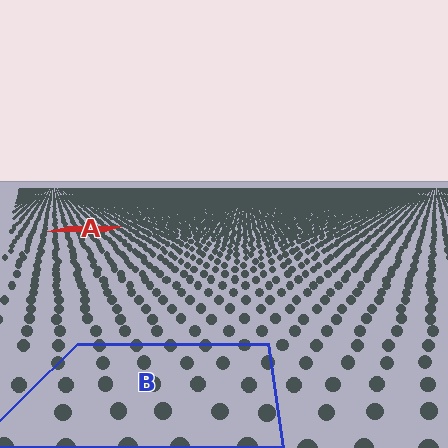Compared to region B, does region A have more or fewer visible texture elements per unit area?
Region A has more texture elements per unit area — they are packed more densely because it is farther away.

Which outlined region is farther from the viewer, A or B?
Region A is farther from the viewer — the texture elements inside it appear smaller and more densely packed.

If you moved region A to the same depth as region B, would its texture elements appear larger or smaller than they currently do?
They would appear larger. At a closer depth, the same texture elements are projected at a bigger on-screen size.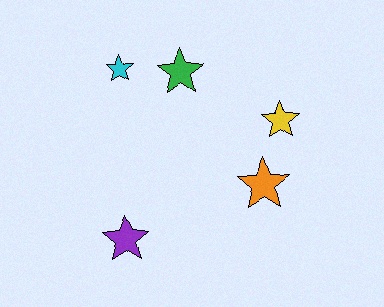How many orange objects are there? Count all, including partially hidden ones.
There is 1 orange object.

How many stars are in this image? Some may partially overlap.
There are 5 stars.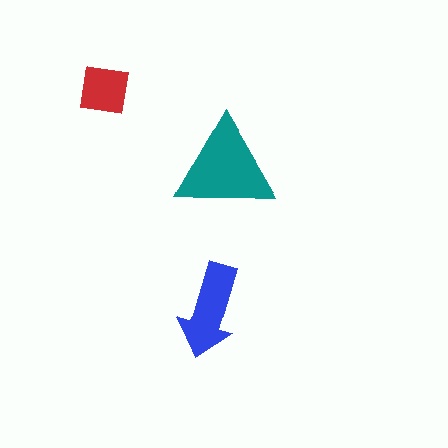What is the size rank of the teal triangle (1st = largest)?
1st.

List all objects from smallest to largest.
The red square, the blue arrow, the teal triangle.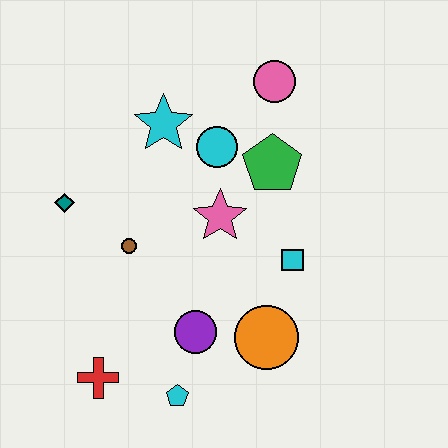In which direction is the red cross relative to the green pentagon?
The red cross is below the green pentagon.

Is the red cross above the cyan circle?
No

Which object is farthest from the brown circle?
The pink circle is farthest from the brown circle.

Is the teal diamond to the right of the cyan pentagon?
No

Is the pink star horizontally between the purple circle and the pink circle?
Yes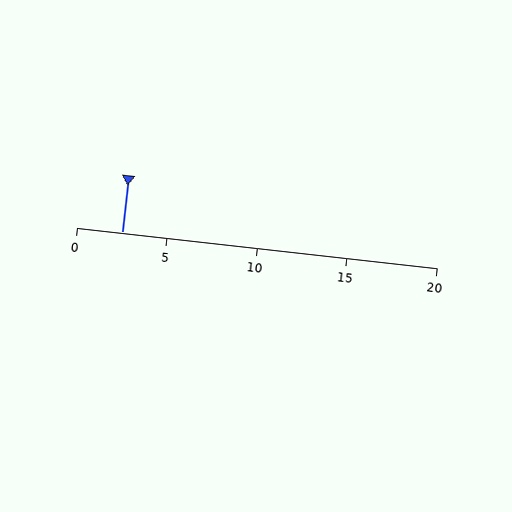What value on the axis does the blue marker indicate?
The marker indicates approximately 2.5.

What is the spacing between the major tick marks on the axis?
The major ticks are spaced 5 apart.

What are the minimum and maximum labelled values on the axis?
The axis runs from 0 to 20.